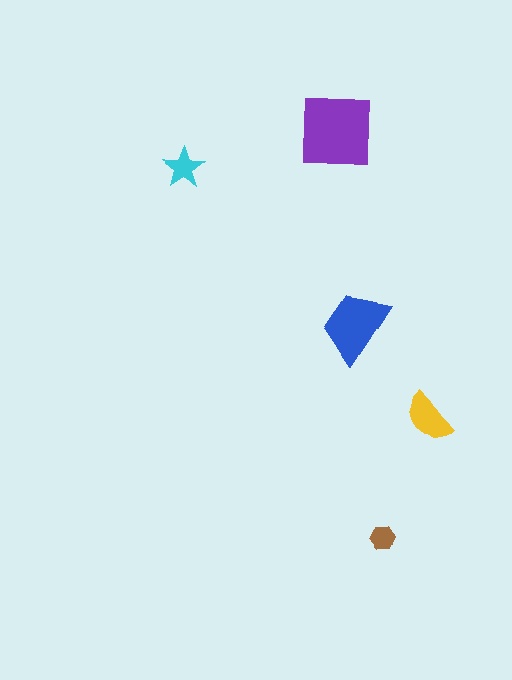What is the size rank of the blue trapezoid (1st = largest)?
2nd.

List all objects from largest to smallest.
The purple square, the blue trapezoid, the yellow semicircle, the cyan star, the brown hexagon.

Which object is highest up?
The purple square is topmost.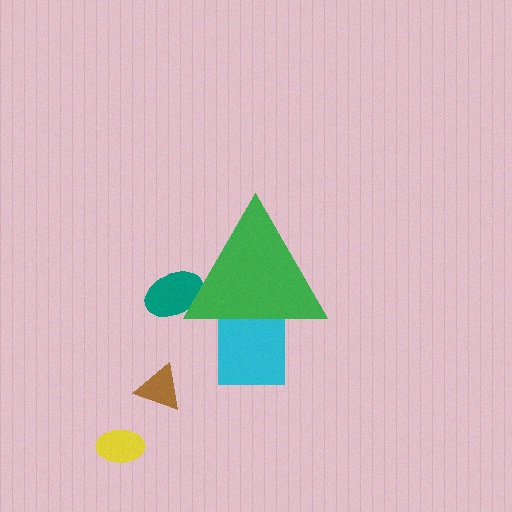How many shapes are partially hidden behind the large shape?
2 shapes are partially hidden.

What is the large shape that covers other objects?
A green triangle.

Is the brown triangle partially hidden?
No, the brown triangle is fully visible.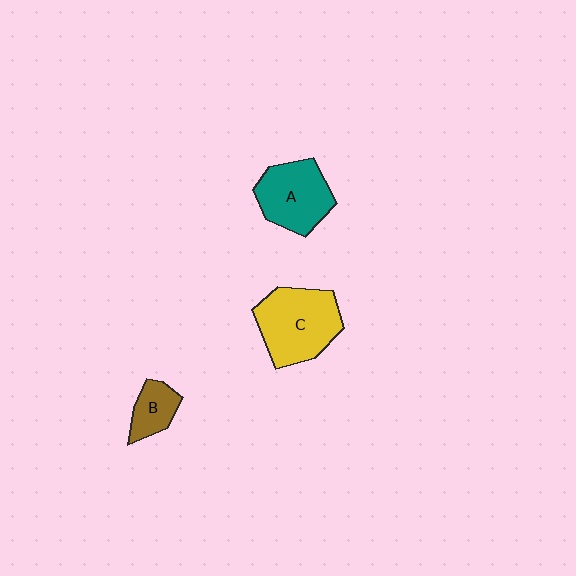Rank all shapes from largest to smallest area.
From largest to smallest: C (yellow), A (teal), B (brown).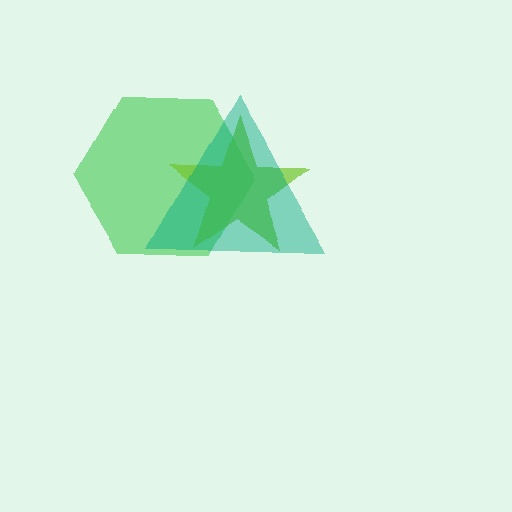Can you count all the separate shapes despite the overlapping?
Yes, there are 3 separate shapes.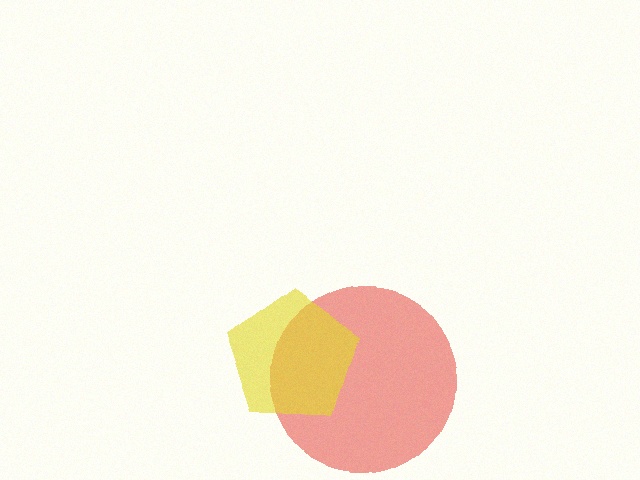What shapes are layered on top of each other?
The layered shapes are: a red circle, a yellow pentagon.